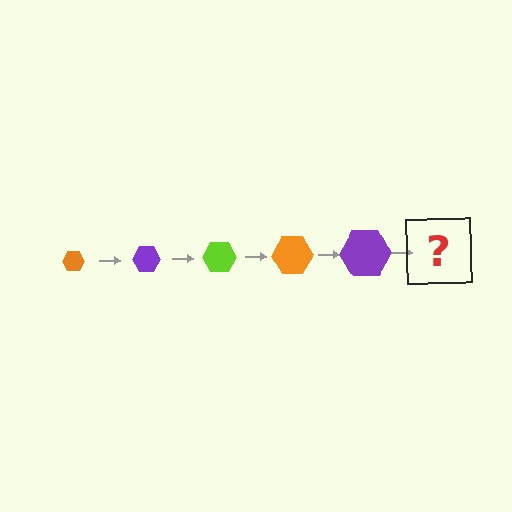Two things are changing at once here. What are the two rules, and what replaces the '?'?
The two rules are that the hexagon grows larger each step and the color cycles through orange, purple, and lime. The '?' should be a lime hexagon, larger than the previous one.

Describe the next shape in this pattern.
It should be a lime hexagon, larger than the previous one.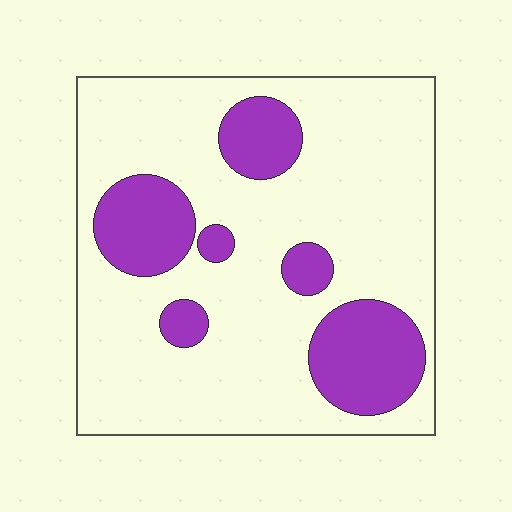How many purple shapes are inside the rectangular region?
6.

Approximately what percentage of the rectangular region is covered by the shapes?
Approximately 25%.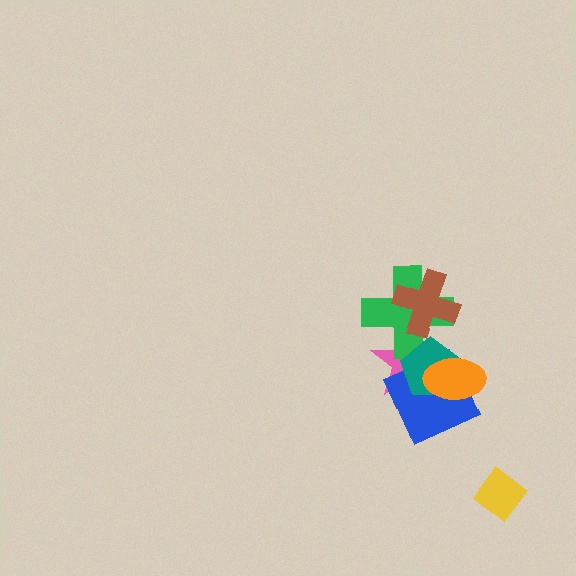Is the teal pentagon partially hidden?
Yes, it is partially covered by another shape.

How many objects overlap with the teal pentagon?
4 objects overlap with the teal pentagon.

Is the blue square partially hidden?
Yes, it is partially covered by another shape.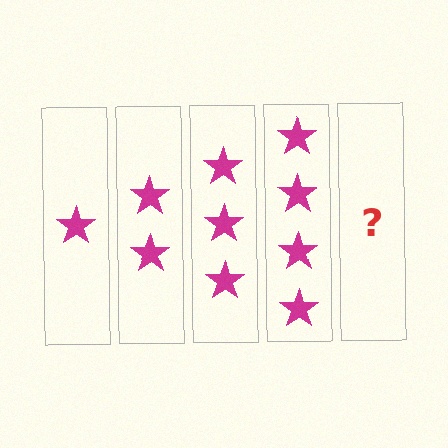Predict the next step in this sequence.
The next step is 5 stars.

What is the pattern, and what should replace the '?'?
The pattern is that each step adds one more star. The '?' should be 5 stars.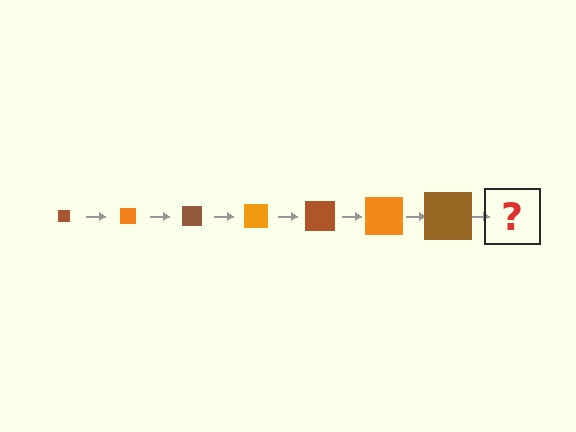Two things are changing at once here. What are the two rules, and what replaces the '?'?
The two rules are that the square grows larger each step and the color cycles through brown and orange. The '?' should be an orange square, larger than the previous one.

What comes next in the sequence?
The next element should be an orange square, larger than the previous one.